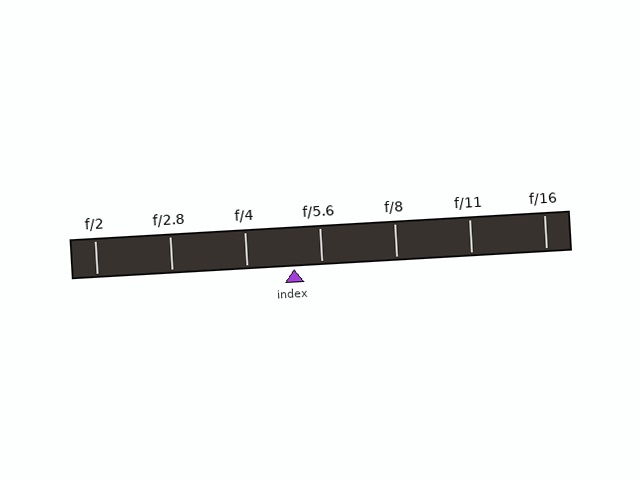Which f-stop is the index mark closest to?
The index mark is closest to f/5.6.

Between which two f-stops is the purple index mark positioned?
The index mark is between f/4 and f/5.6.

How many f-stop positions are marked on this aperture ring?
There are 7 f-stop positions marked.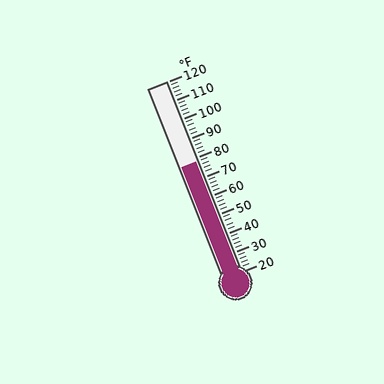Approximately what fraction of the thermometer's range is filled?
The thermometer is filled to approximately 60% of its range.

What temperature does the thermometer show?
The thermometer shows approximately 78°F.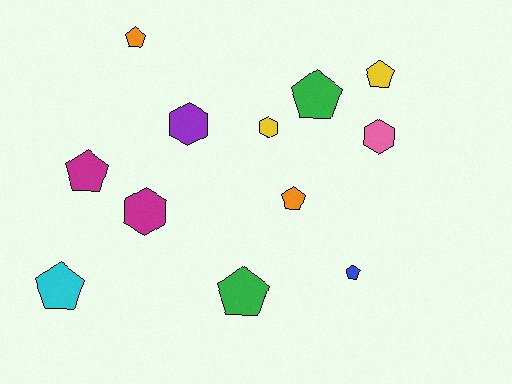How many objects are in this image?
There are 12 objects.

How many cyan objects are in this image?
There is 1 cyan object.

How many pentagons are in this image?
There are 8 pentagons.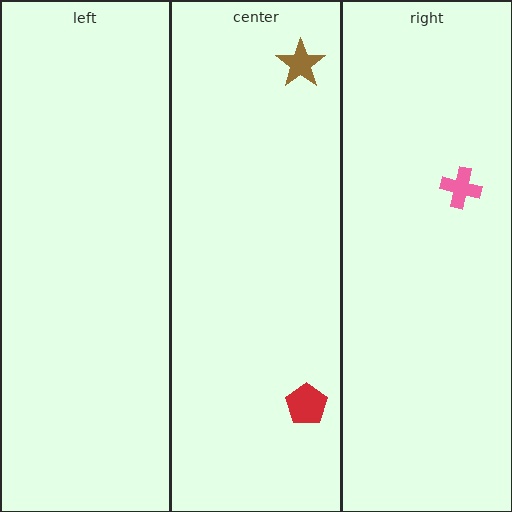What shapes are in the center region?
The red pentagon, the brown star.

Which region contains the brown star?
The center region.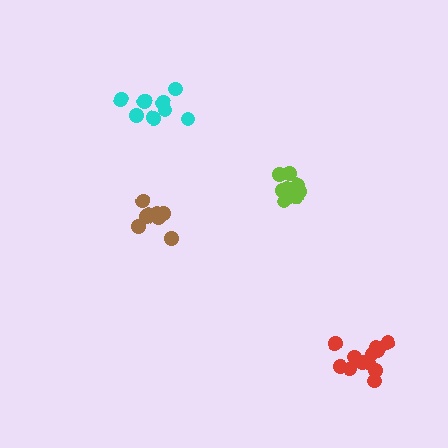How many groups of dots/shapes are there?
There are 4 groups.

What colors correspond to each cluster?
The clusters are colored: lime, red, cyan, brown.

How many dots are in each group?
Group 1: 9 dots, Group 2: 13 dots, Group 3: 10 dots, Group 4: 9 dots (41 total).